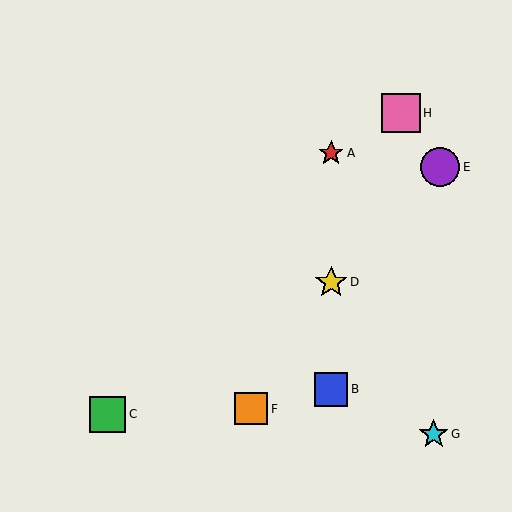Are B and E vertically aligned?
No, B is at x≈331 and E is at x≈440.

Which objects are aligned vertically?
Objects A, B, D are aligned vertically.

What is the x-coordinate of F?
Object F is at x≈251.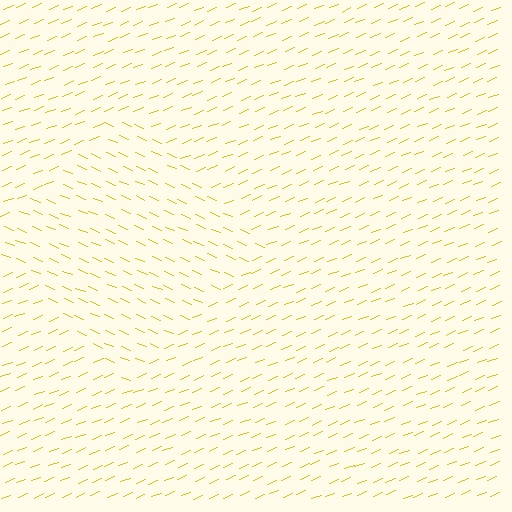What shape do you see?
I see a diamond.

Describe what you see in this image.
The image is filled with small yellow line segments. A diamond region in the image has lines oriented differently from the surrounding lines, creating a visible texture boundary.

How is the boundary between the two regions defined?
The boundary is defined purely by a change in line orientation (approximately 45 degrees difference). All lines are the same color and thickness.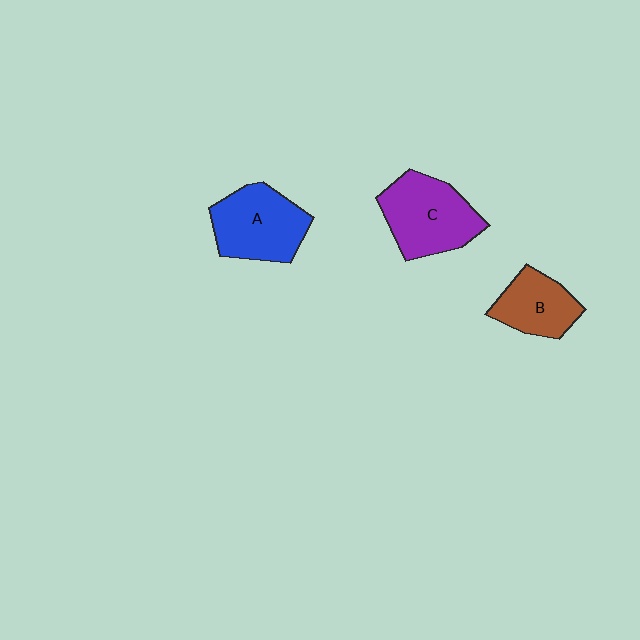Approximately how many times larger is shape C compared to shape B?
Approximately 1.5 times.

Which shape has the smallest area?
Shape B (brown).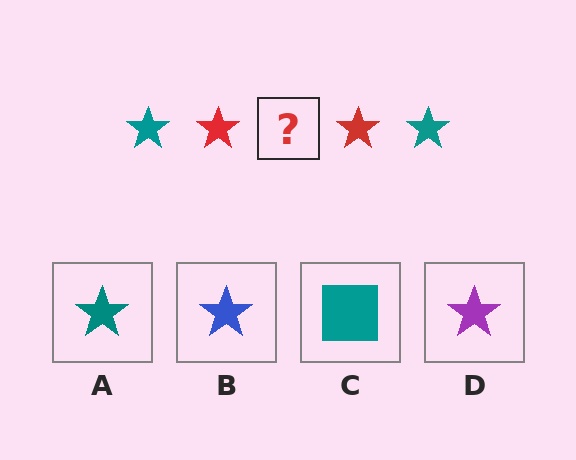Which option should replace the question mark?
Option A.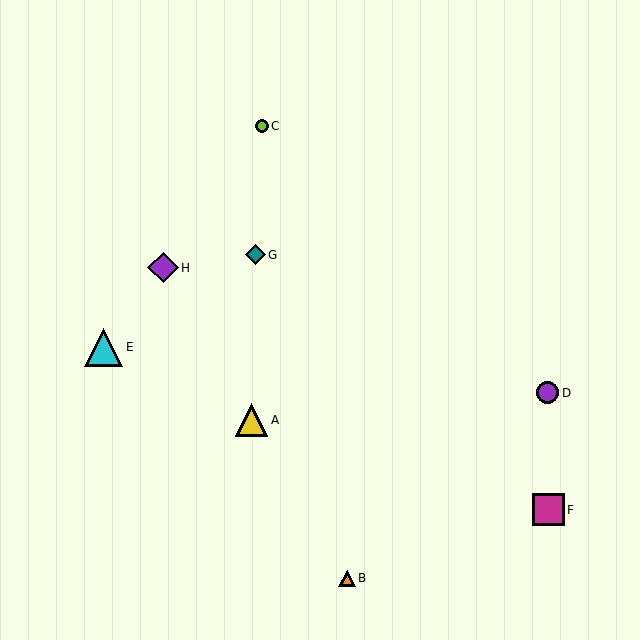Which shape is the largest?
The cyan triangle (labeled E) is the largest.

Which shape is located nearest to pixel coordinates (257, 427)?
The yellow triangle (labeled A) at (252, 420) is nearest to that location.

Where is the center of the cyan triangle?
The center of the cyan triangle is at (103, 347).